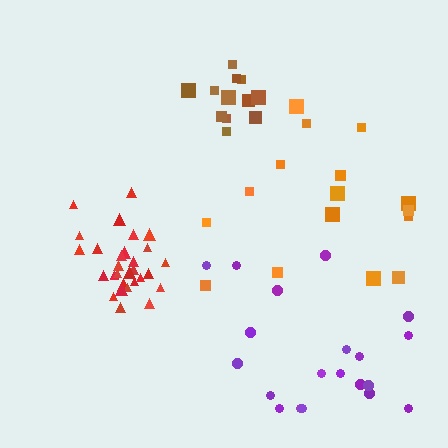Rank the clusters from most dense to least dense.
red, brown, purple, orange.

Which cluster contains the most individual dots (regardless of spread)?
Red (30).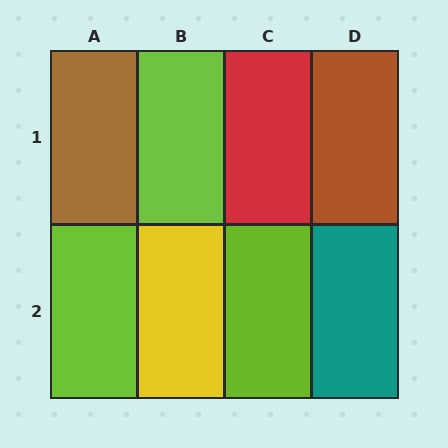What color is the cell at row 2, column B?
Yellow.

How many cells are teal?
1 cell is teal.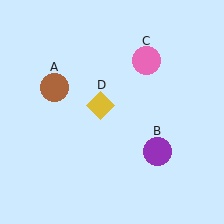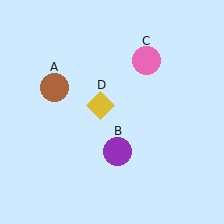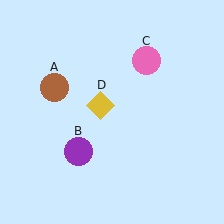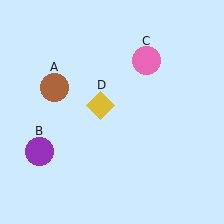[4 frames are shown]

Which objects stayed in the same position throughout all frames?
Brown circle (object A) and pink circle (object C) and yellow diamond (object D) remained stationary.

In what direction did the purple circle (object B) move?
The purple circle (object B) moved left.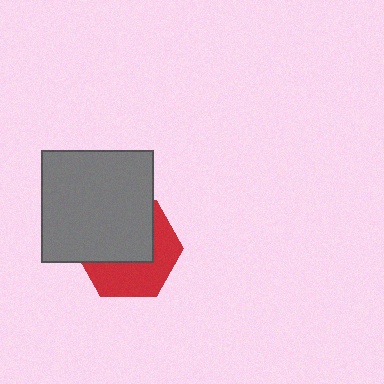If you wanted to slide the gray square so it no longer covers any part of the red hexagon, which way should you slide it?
Slide it up — that is the most direct way to separate the two shapes.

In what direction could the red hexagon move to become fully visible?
The red hexagon could move down. That would shift it out from behind the gray square entirely.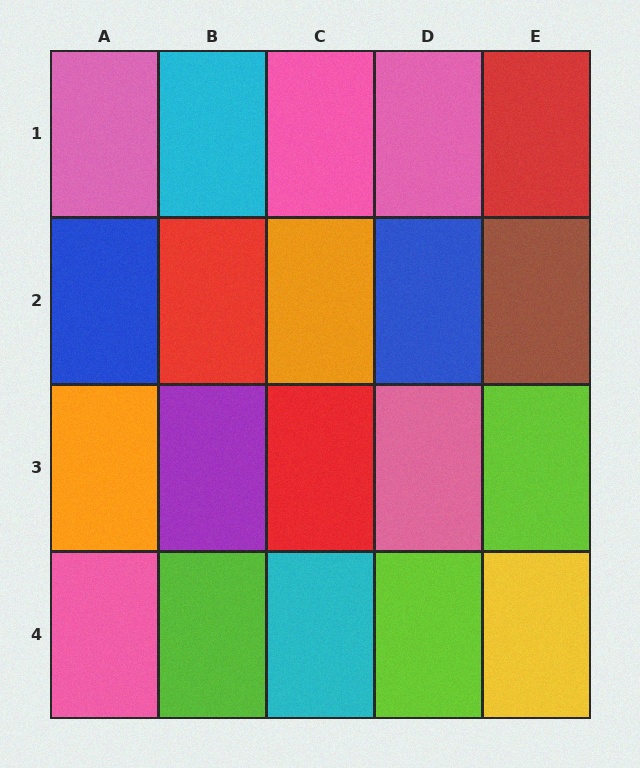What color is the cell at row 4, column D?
Lime.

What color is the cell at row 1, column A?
Pink.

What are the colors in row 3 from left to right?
Orange, purple, red, pink, lime.